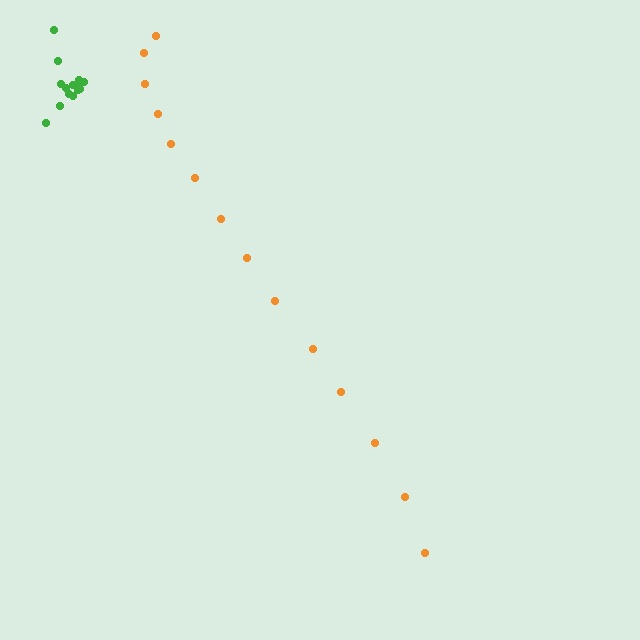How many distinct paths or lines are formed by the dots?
There are 2 distinct paths.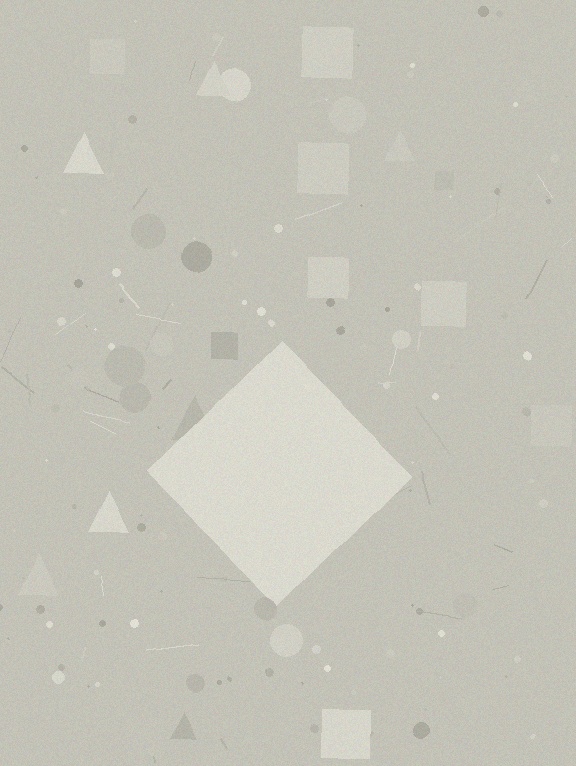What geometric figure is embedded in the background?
A diamond is embedded in the background.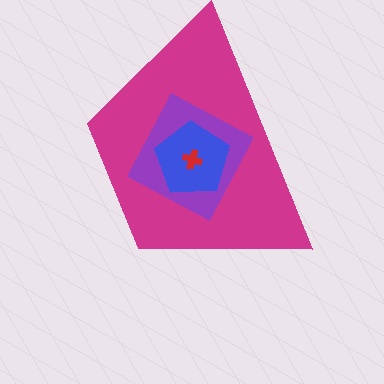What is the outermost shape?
The magenta trapezoid.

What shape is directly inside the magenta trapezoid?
The purple square.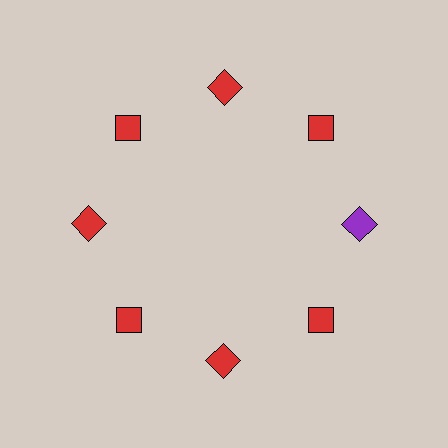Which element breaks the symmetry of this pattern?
The purple diamond at roughly the 3 o'clock position breaks the symmetry. All other shapes are red diamonds.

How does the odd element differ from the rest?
It has a different color: purple instead of red.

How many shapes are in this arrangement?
There are 8 shapes arranged in a ring pattern.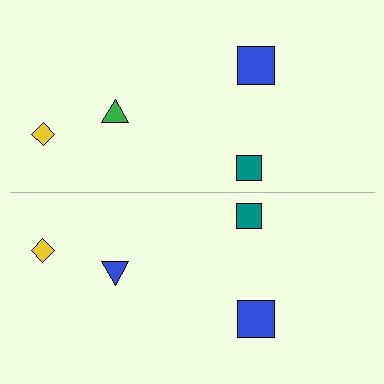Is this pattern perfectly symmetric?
No, the pattern is not perfectly symmetric. The blue triangle on the bottom side breaks the symmetry — its mirror counterpart is green.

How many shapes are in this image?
There are 8 shapes in this image.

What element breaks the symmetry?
The blue triangle on the bottom side breaks the symmetry — its mirror counterpart is green.